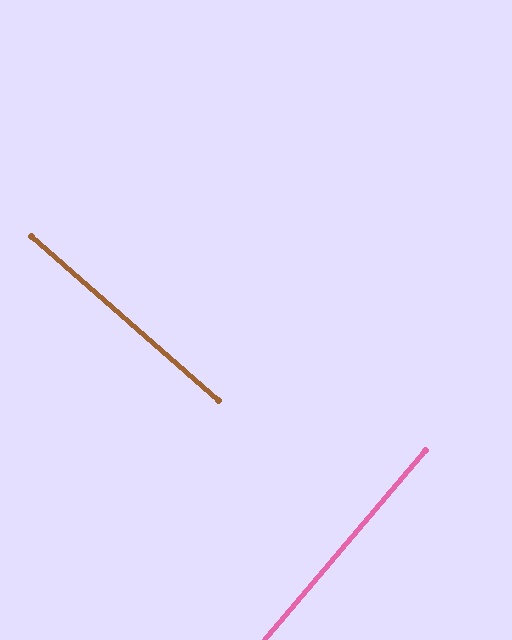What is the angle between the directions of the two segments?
Approximately 89 degrees.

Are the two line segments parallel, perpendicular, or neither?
Perpendicular — they meet at approximately 89°.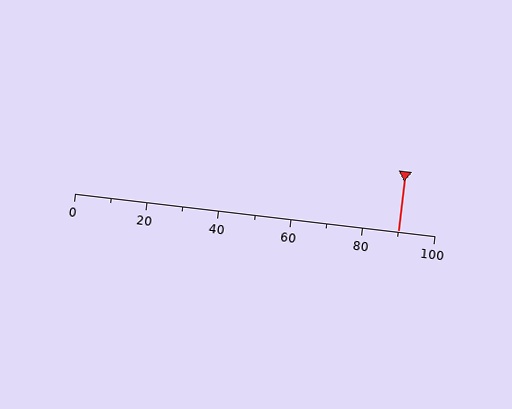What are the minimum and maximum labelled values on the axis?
The axis runs from 0 to 100.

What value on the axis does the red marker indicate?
The marker indicates approximately 90.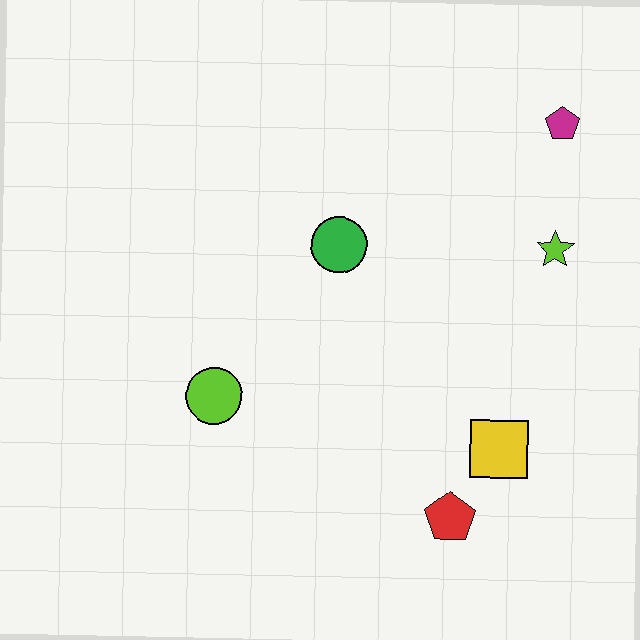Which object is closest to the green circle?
The lime circle is closest to the green circle.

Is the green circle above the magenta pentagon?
No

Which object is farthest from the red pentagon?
The magenta pentagon is farthest from the red pentagon.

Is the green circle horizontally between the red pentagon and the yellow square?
No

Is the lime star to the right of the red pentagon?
Yes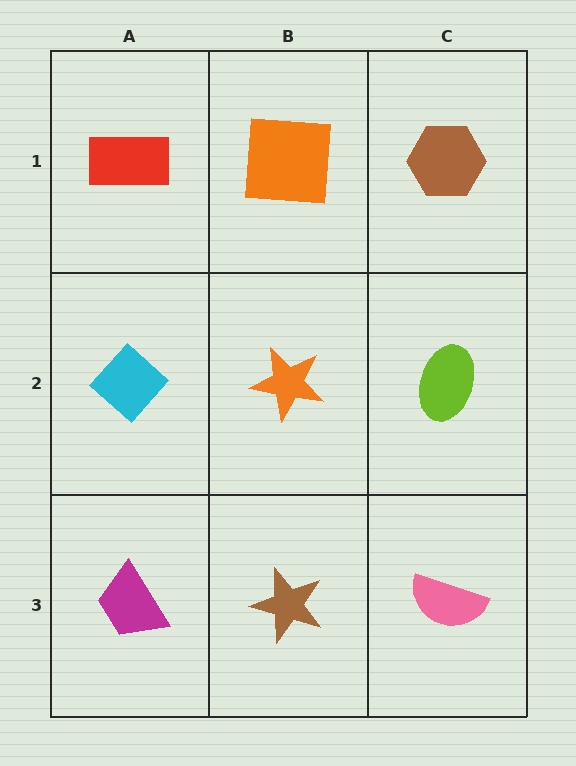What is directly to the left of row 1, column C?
An orange square.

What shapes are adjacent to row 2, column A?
A red rectangle (row 1, column A), a magenta trapezoid (row 3, column A), an orange star (row 2, column B).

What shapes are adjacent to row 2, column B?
An orange square (row 1, column B), a brown star (row 3, column B), a cyan diamond (row 2, column A), a lime ellipse (row 2, column C).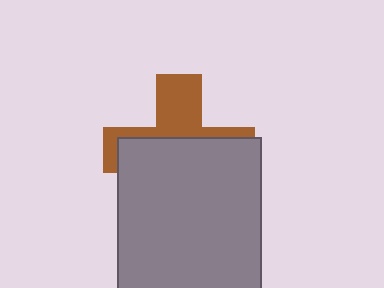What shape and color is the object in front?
The object in front is a gray rectangle.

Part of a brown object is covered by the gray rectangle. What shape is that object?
It is a cross.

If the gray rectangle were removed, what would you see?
You would see the complete brown cross.